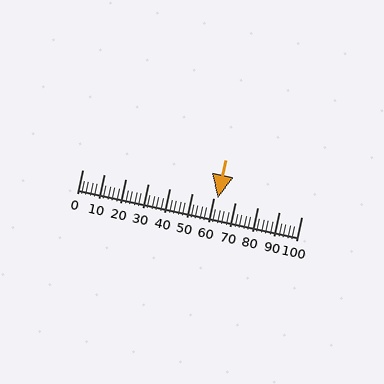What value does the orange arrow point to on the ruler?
The orange arrow points to approximately 62.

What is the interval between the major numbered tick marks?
The major tick marks are spaced 10 units apart.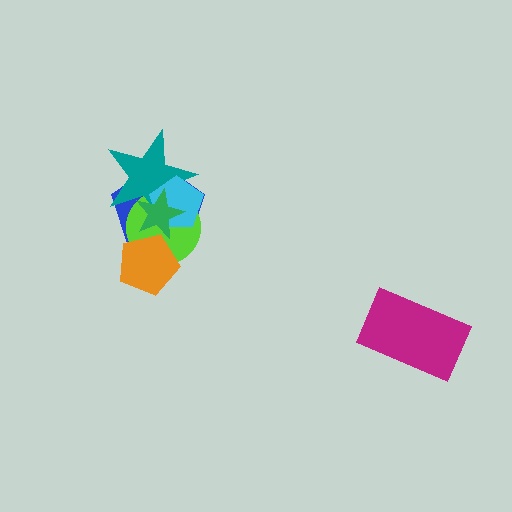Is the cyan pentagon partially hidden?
Yes, it is partially covered by another shape.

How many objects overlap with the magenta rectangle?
0 objects overlap with the magenta rectangle.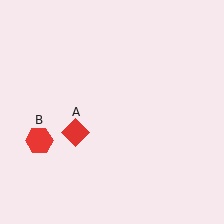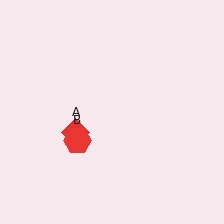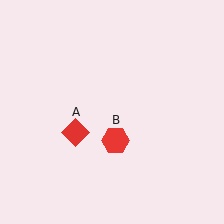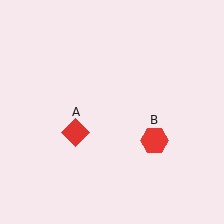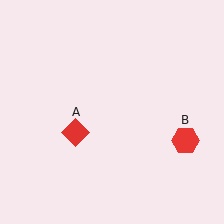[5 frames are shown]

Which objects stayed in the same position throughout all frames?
Red diamond (object A) remained stationary.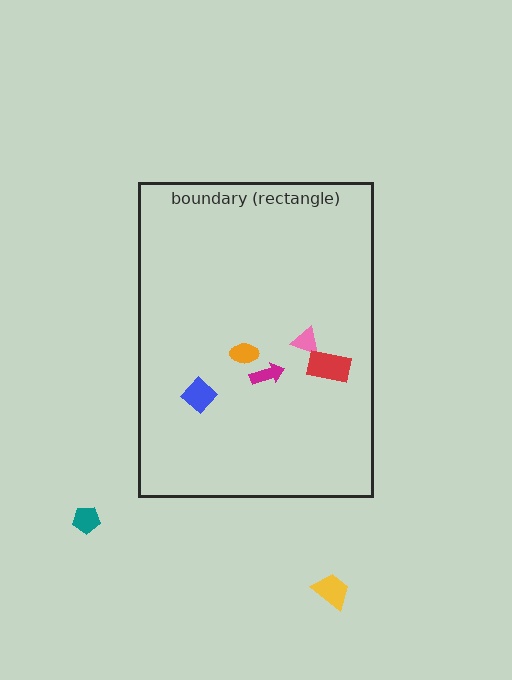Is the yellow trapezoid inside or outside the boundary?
Outside.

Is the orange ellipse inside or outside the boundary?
Inside.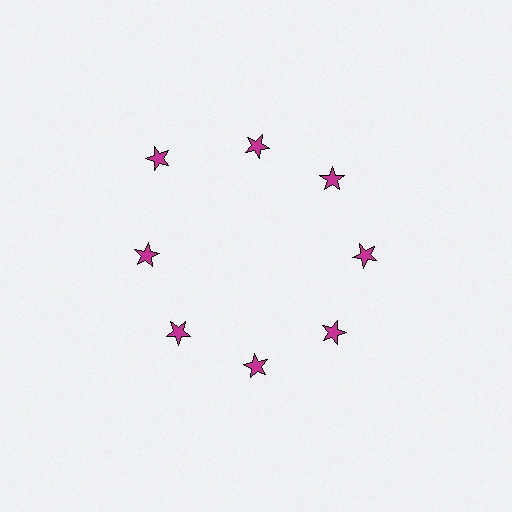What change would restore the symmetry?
The symmetry would be restored by moving it inward, back onto the ring so that all 8 stars sit at equal angles and equal distance from the center.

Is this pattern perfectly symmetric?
No. The 8 magenta stars are arranged in a ring, but one element near the 10 o'clock position is pushed outward from the center, breaking the 8-fold rotational symmetry.